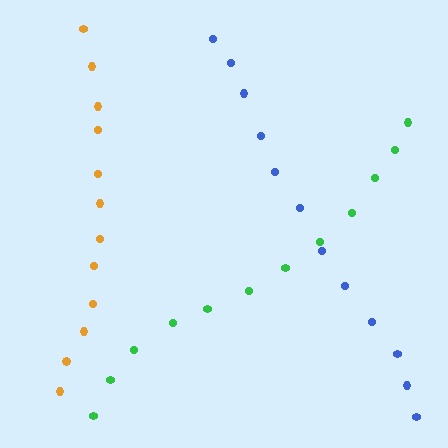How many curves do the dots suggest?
There are 3 distinct paths.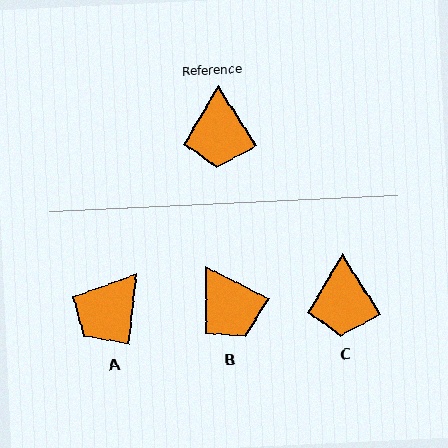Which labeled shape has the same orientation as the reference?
C.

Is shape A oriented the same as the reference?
No, it is off by about 39 degrees.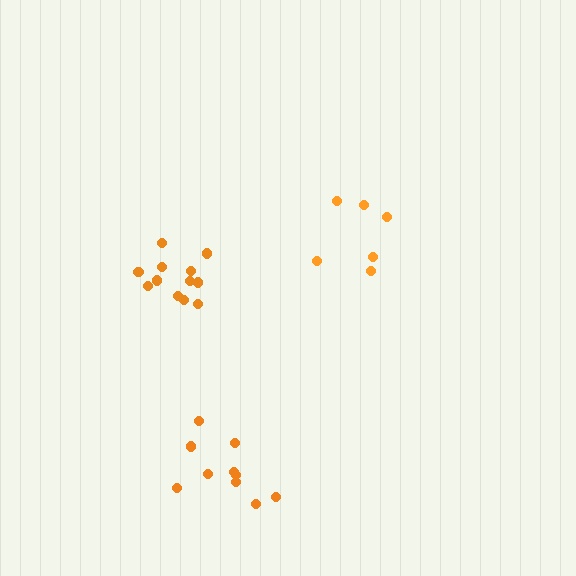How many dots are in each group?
Group 1: 12 dots, Group 2: 10 dots, Group 3: 6 dots (28 total).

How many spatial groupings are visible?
There are 3 spatial groupings.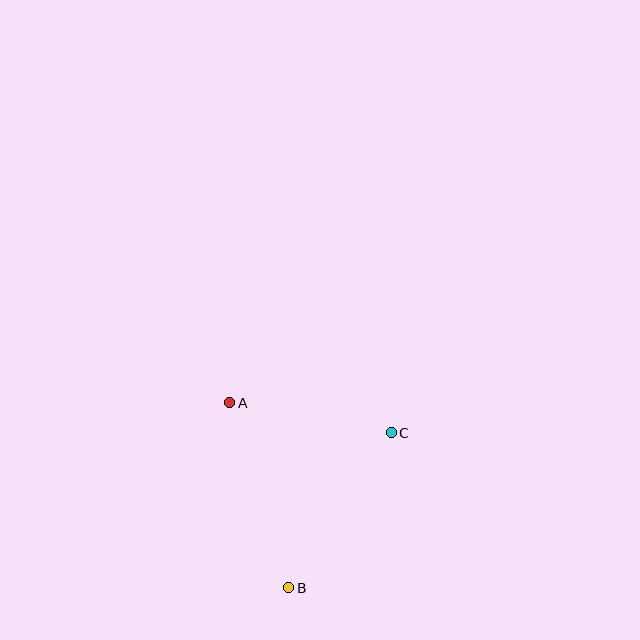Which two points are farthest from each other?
Points A and B are farthest from each other.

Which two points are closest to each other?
Points A and C are closest to each other.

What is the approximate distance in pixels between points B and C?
The distance between B and C is approximately 186 pixels.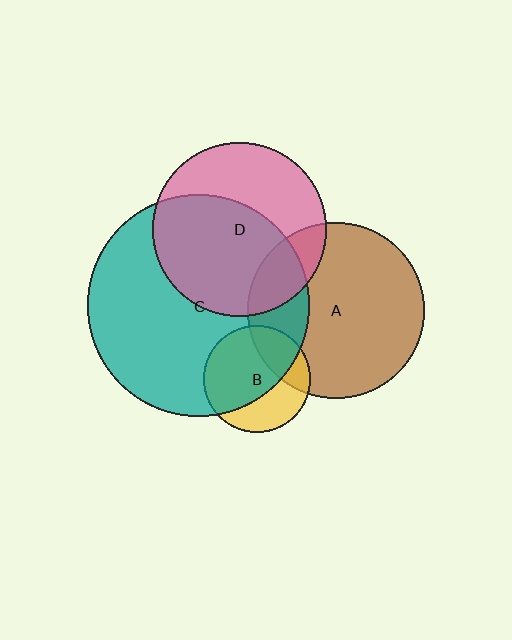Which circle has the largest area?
Circle C (teal).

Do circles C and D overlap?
Yes.